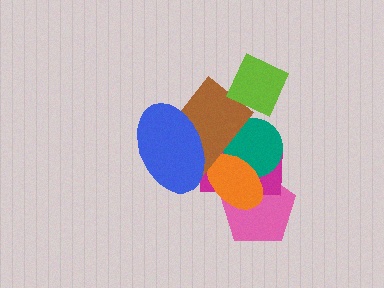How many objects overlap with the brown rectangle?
4 objects overlap with the brown rectangle.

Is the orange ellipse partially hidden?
Yes, it is partially covered by another shape.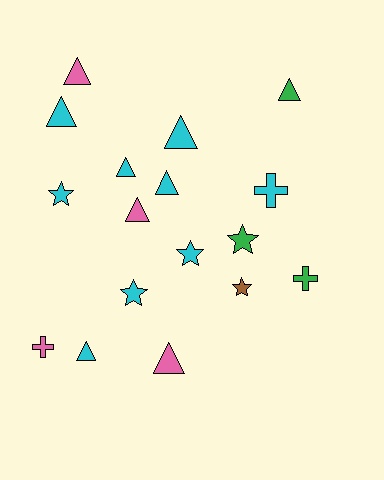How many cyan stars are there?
There are 3 cyan stars.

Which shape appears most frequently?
Triangle, with 9 objects.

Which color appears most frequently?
Cyan, with 9 objects.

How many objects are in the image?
There are 17 objects.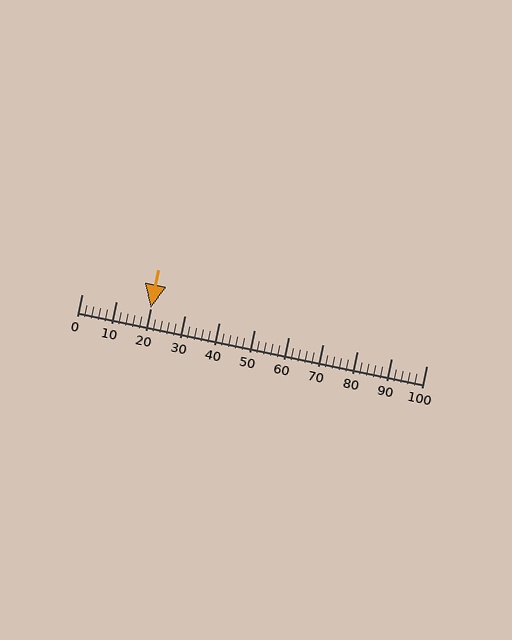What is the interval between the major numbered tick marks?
The major tick marks are spaced 10 units apart.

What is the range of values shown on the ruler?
The ruler shows values from 0 to 100.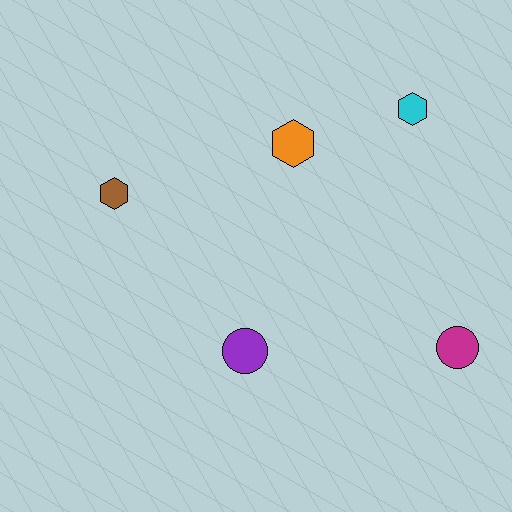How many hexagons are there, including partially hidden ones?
There are 3 hexagons.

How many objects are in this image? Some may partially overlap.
There are 5 objects.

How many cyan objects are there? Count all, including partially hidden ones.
There is 1 cyan object.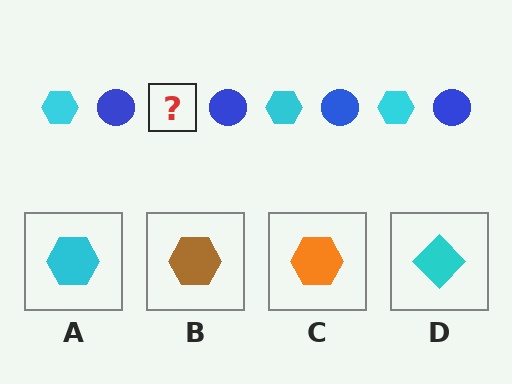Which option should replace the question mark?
Option A.